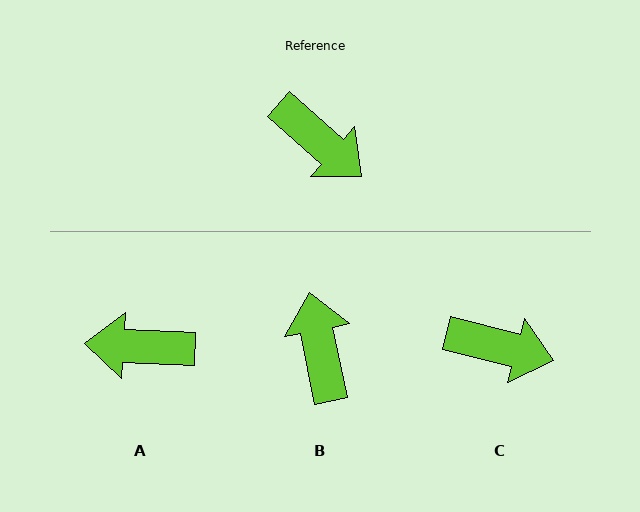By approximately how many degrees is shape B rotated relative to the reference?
Approximately 142 degrees counter-clockwise.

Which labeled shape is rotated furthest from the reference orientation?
B, about 142 degrees away.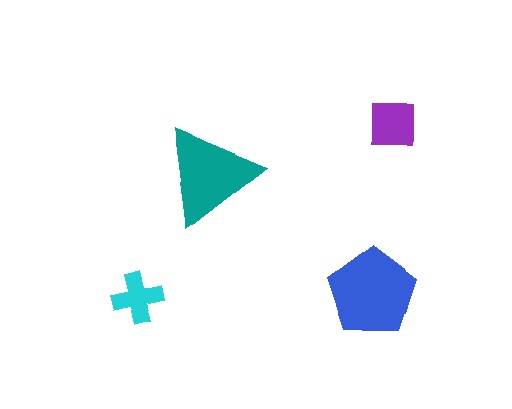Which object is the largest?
The blue pentagon.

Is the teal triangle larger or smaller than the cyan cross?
Larger.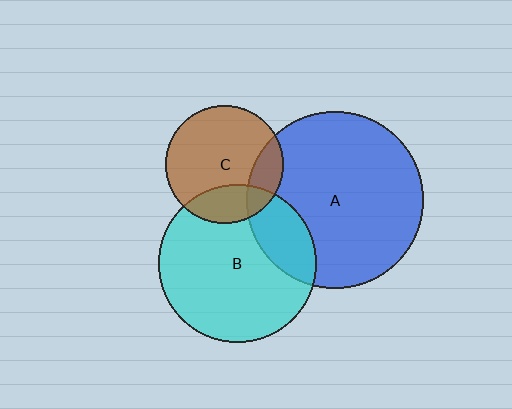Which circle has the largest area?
Circle A (blue).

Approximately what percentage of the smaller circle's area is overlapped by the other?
Approximately 20%.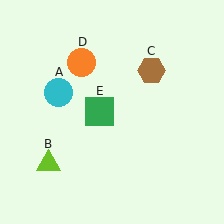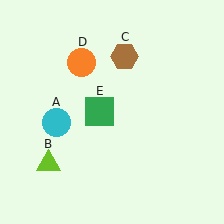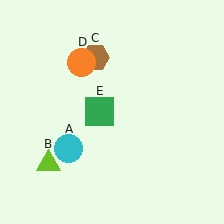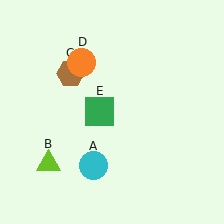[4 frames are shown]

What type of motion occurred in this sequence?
The cyan circle (object A), brown hexagon (object C) rotated counterclockwise around the center of the scene.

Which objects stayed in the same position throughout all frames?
Lime triangle (object B) and orange circle (object D) and green square (object E) remained stationary.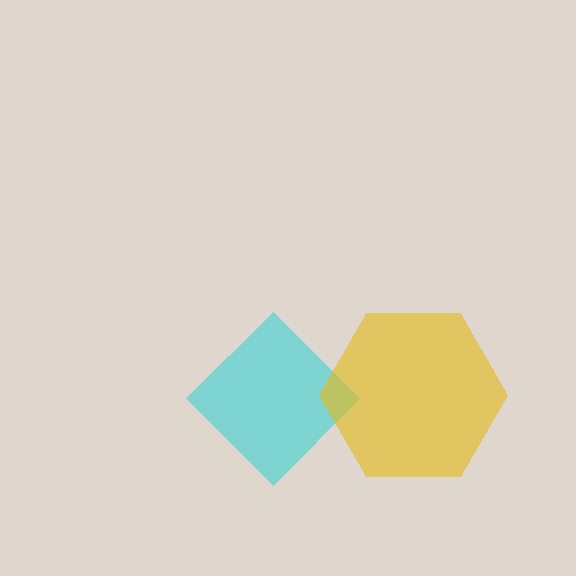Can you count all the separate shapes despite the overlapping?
Yes, there are 2 separate shapes.